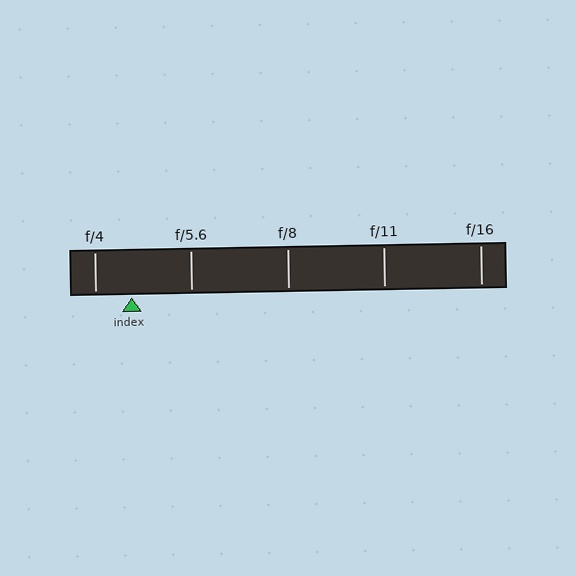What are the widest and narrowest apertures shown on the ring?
The widest aperture shown is f/4 and the narrowest is f/16.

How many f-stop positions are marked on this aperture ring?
There are 5 f-stop positions marked.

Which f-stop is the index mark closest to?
The index mark is closest to f/4.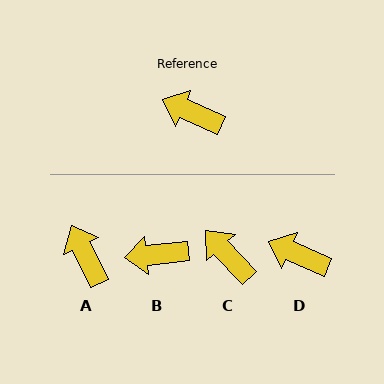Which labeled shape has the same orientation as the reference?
D.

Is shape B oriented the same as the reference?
No, it is off by about 30 degrees.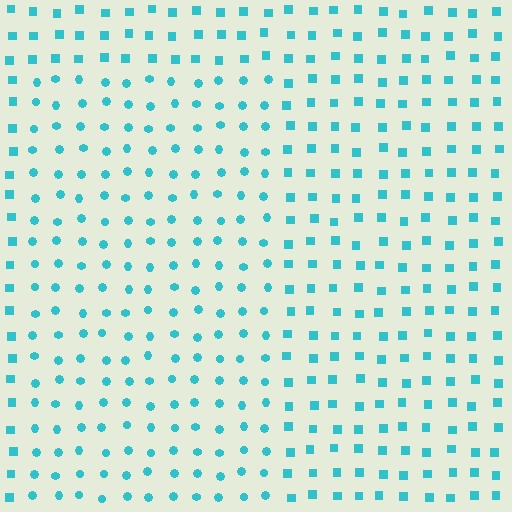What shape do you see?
I see a rectangle.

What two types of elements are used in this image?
The image uses circles inside the rectangle region and squares outside it.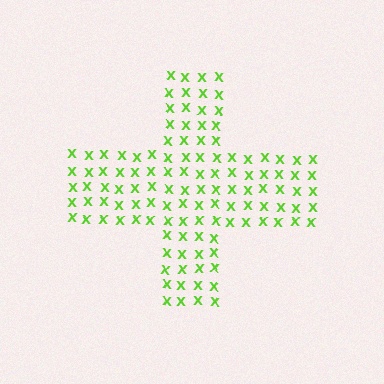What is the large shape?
The large shape is a cross.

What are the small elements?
The small elements are letter X's.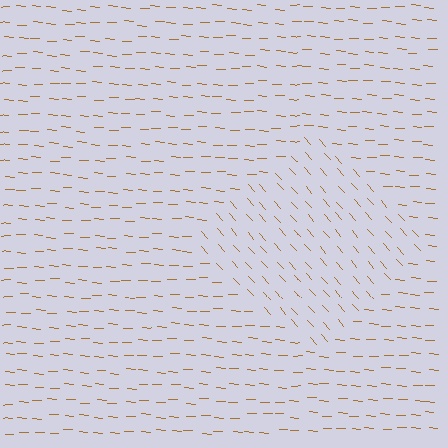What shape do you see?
I see a diamond.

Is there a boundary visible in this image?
Yes, there is a texture boundary formed by a change in line orientation.